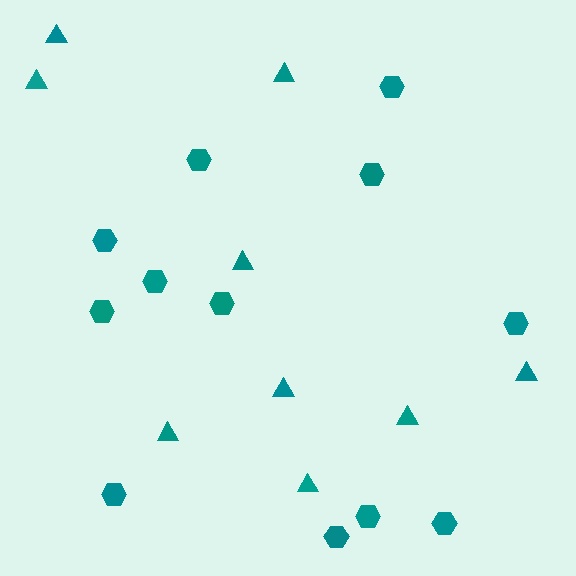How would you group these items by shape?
There are 2 groups: one group of hexagons (12) and one group of triangles (9).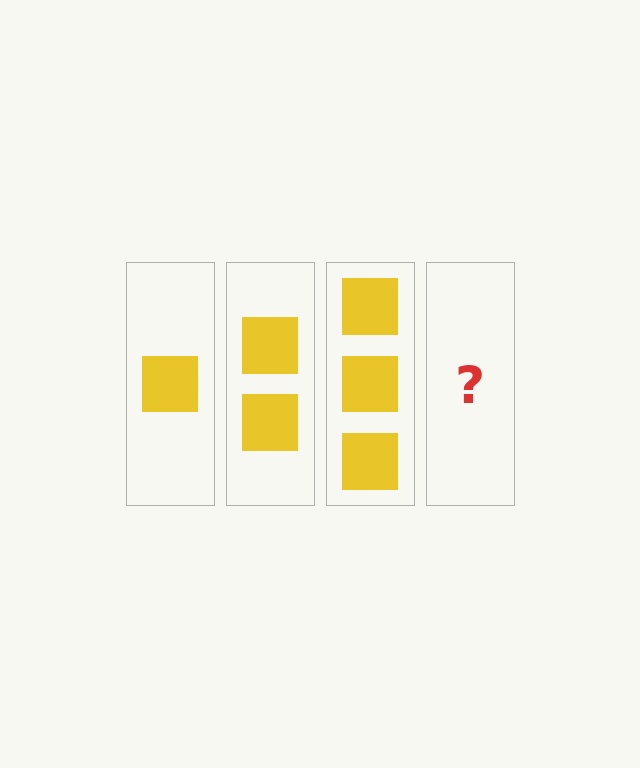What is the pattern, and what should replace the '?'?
The pattern is that each step adds one more square. The '?' should be 4 squares.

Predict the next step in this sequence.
The next step is 4 squares.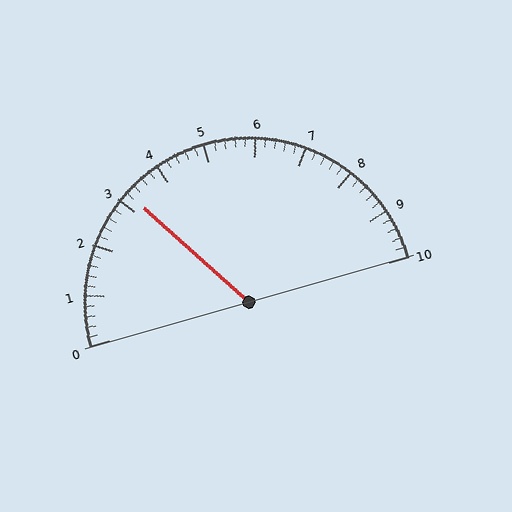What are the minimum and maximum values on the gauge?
The gauge ranges from 0 to 10.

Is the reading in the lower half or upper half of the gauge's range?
The reading is in the lower half of the range (0 to 10).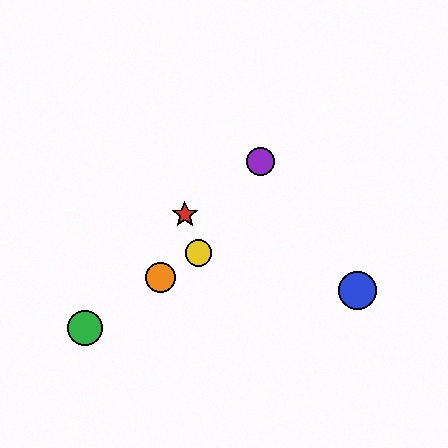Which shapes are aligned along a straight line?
The green circle, the yellow circle, the orange circle are aligned along a straight line.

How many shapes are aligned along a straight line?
3 shapes (the green circle, the yellow circle, the orange circle) are aligned along a straight line.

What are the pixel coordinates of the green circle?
The green circle is at (85, 328).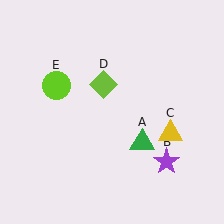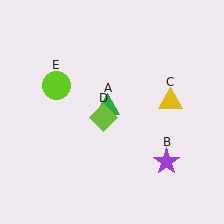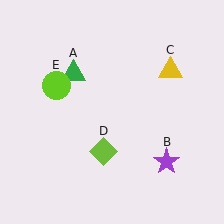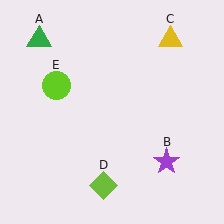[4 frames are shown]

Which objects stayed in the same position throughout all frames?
Purple star (object B) and lime circle (object E) remained stationary.